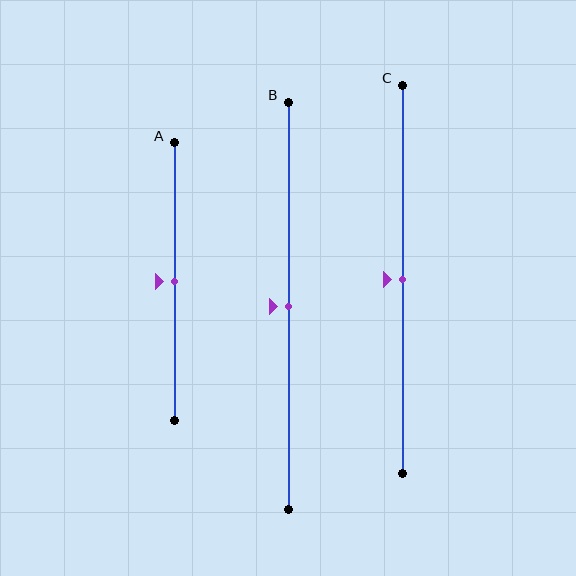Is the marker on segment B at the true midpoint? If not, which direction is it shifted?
Yes, the marker on segment B is at the true midpoint.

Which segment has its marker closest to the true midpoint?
Segment A has its marker closest to the true midpoint.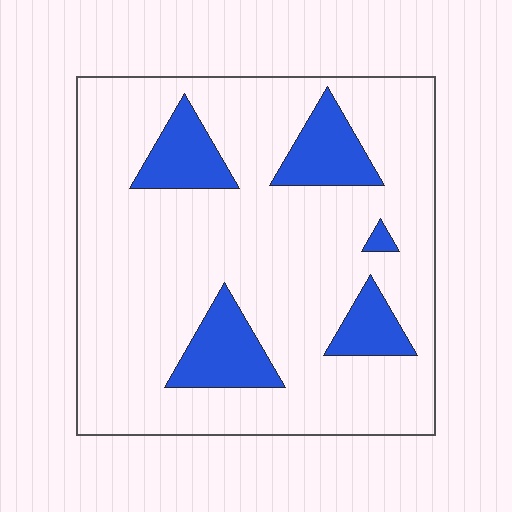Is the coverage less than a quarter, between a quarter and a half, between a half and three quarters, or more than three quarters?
Less than a quarter.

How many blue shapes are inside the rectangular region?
5.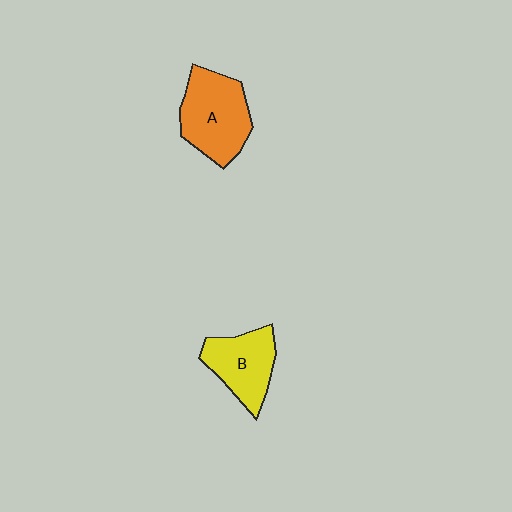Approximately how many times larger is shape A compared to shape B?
Approximately 1.3 times.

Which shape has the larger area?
Shape A (orange).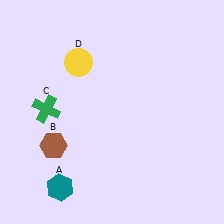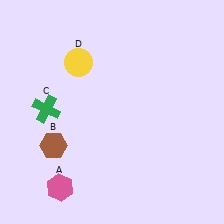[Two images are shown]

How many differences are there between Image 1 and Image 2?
There is 1 difference between the two images.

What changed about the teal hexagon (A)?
In Image 1, A is teal. In Image 2, it changed to pink.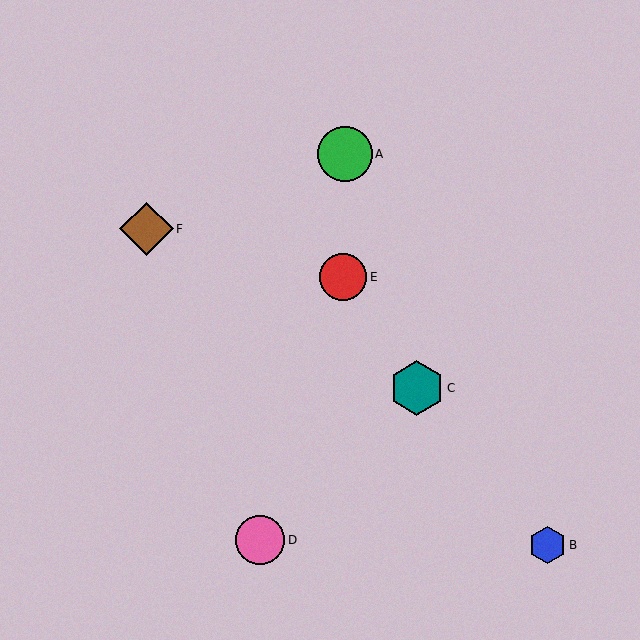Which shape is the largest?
The teal hexagon (labeled C) is the largest.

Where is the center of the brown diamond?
The center of the brown diamond is at (146, 229).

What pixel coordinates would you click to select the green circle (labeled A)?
Click at (345, 154) to select the green circle A.